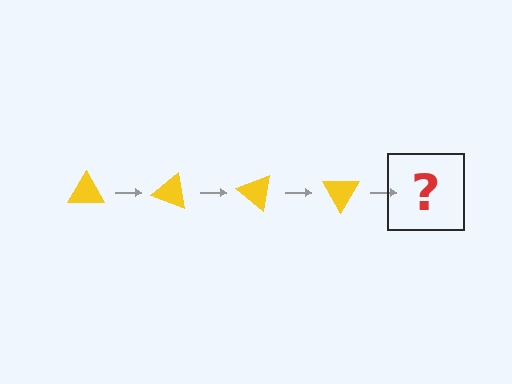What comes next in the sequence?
The next element should be a yellow triangle rotated 80 degrees.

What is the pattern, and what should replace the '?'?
The pattern is that the triangle rotates 20 degrees each step. The '?' should be a yellow triangle rotated 80 degrees.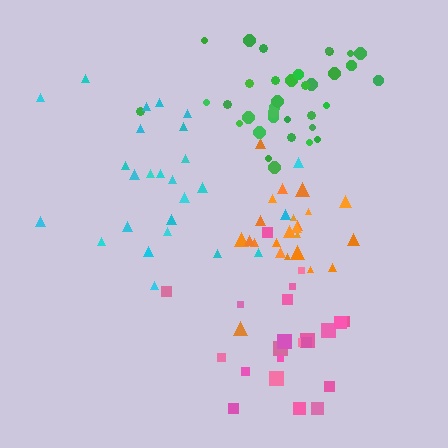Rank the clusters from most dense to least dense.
orange, green, pink, cyan.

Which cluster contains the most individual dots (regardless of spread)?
Green (35).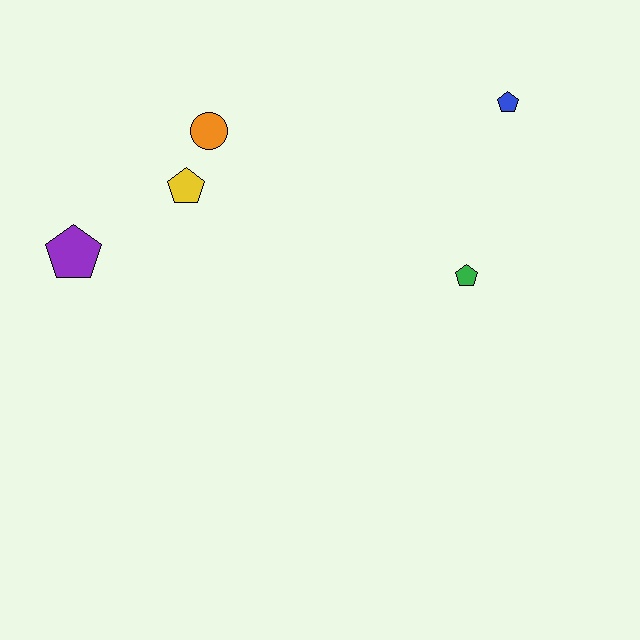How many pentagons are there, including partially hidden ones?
There are 4 pentagons.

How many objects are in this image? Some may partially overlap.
There are 5 objects.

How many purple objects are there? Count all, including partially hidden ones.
There is 1 purple object.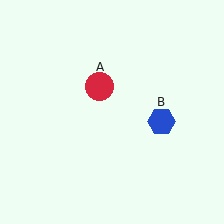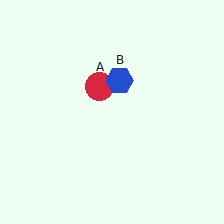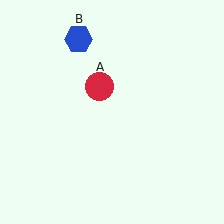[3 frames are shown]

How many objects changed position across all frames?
1 object changed position: blue hexagon (object B).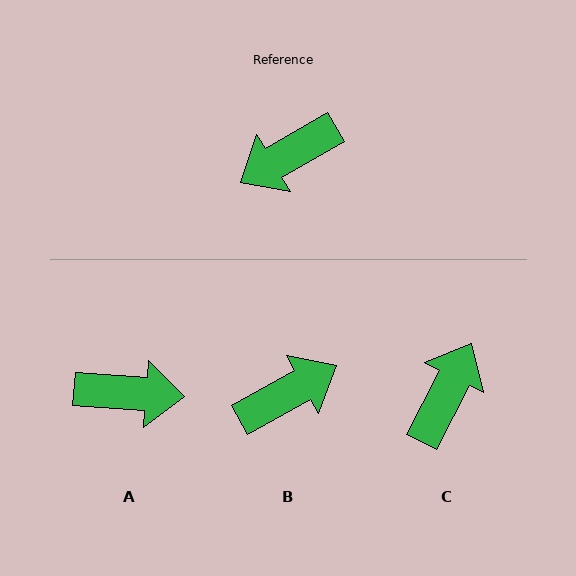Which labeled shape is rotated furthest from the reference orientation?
B, about 179 degrees away.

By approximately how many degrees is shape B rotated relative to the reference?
Approximately 179 degrees counter-clockwise.